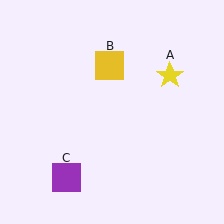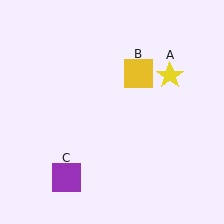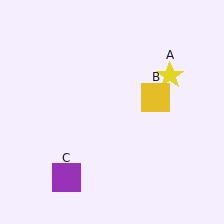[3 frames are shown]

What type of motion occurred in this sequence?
The yellow square (object B) rotated clockwise around the center of the scene.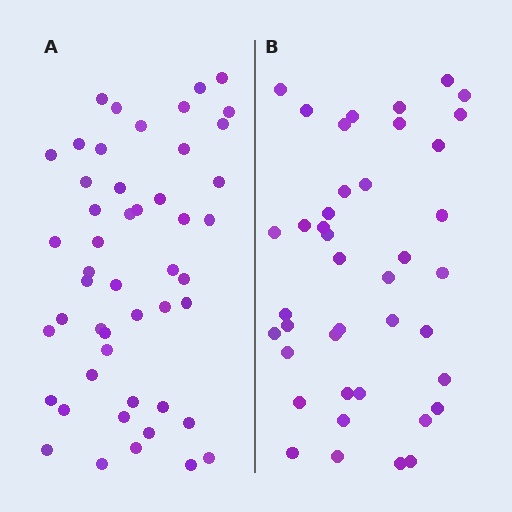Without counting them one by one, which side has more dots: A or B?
Region A (the left region) has more dots.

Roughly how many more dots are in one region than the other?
Region A has roughly 8 or so more dots than region B.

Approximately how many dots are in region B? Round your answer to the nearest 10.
About 40 dots. (The exact count is 41, which rounds to 40.)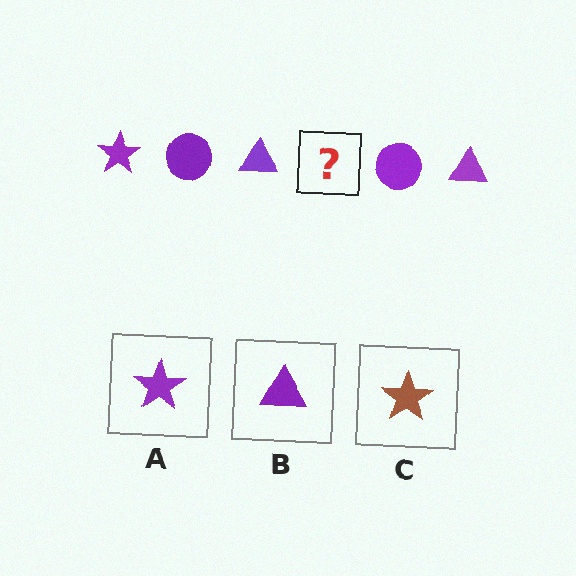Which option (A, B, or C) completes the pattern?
A.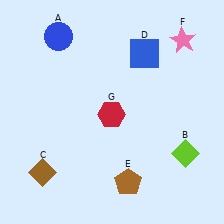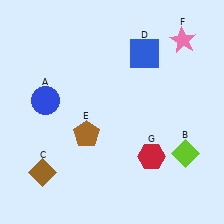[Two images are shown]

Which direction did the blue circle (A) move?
The blue circle (A) moved down.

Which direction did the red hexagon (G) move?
The red hexagon (G) moved down.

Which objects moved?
The objects that moved are: the blue circle (A), the brown pentagon (E), the red hexagon (G).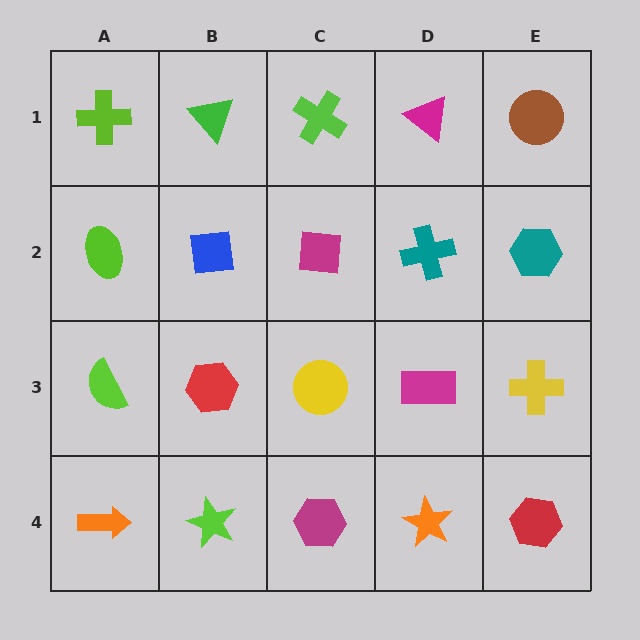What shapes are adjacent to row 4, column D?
A magenta rectangle (row 3, column D), a magenta hexagon (row 4, column C), a red hexagon (row 4, column E).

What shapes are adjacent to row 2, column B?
A green triangle (row 1, column B), a red hexagon (row 3, column B), a lime ellipse (row 2, column A), a magenta square (row 2, column C).